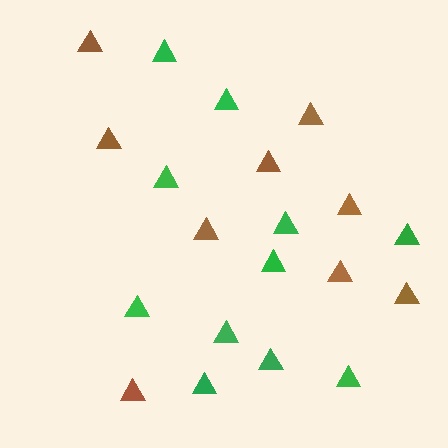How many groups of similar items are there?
There are 2 groups: one group of brown triangles (9) and one group of green triangles (11).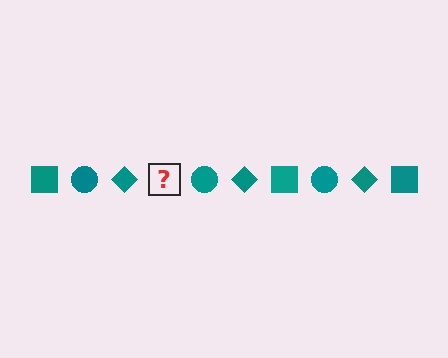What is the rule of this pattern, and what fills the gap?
The rule is that the pattern cycles through square, circle, diamond shapes in teal. The gap should be filled with a teal square.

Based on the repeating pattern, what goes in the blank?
The blank should be a teal square.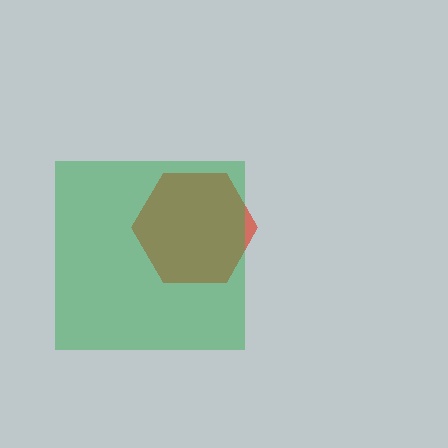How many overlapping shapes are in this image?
There are 2 overlapping shapes in the image.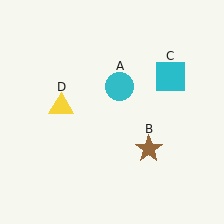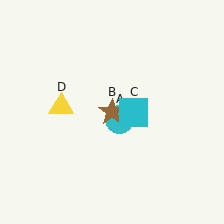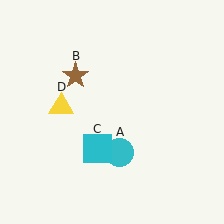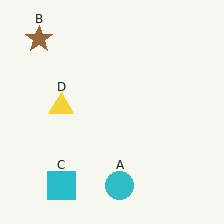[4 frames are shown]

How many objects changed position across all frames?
3 objects changed position: cyan circle (object A), brown star (object B), cyan square (object C).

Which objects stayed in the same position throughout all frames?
Yellow triangle (object D) remained stationary.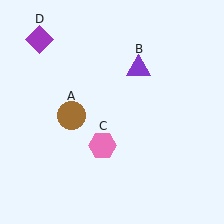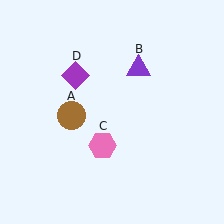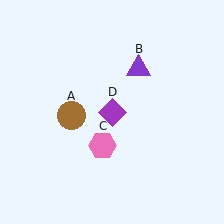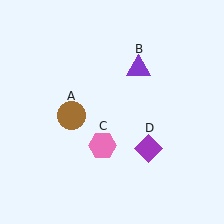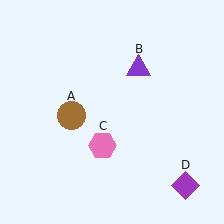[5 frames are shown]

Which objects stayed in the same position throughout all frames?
Brown circle (object A) and purple triangle (object B) and pink hexagon (object C) remained stationary.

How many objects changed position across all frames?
1 object changed position: purple diamond (object D).